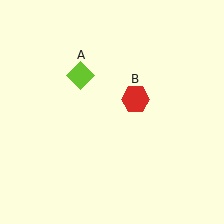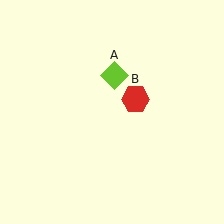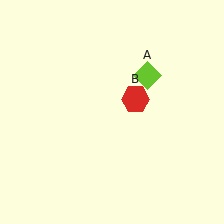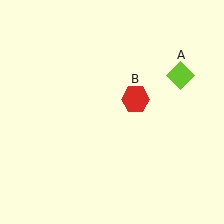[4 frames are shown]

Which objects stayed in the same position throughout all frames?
Red hexagon (object B) remained stationary.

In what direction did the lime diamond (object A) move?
The lime diamond (object A) moved right.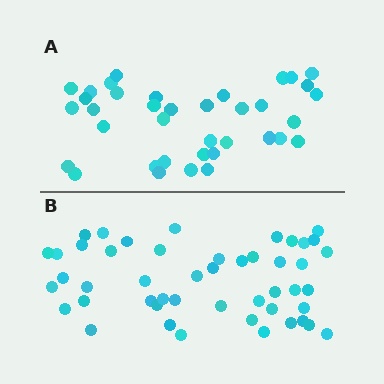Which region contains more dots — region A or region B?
Region B (the bottom region) has more dots.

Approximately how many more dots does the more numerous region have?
Region B has roughly 12 or so more dots than region A.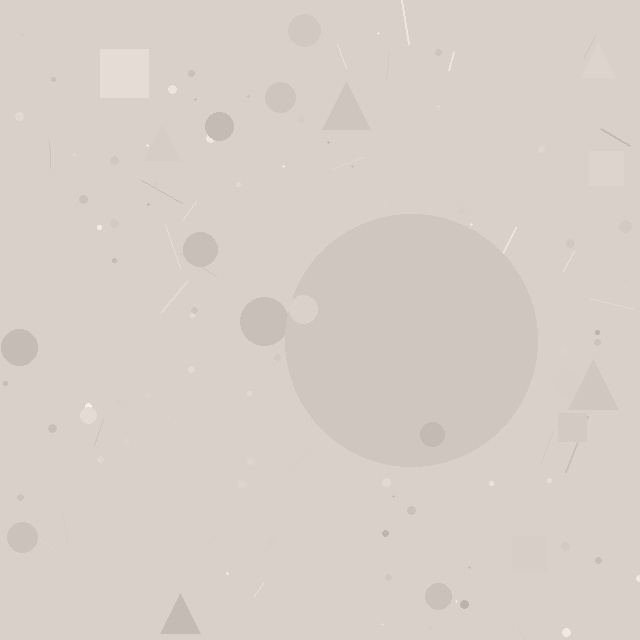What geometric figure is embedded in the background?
A circle is embedded in the background.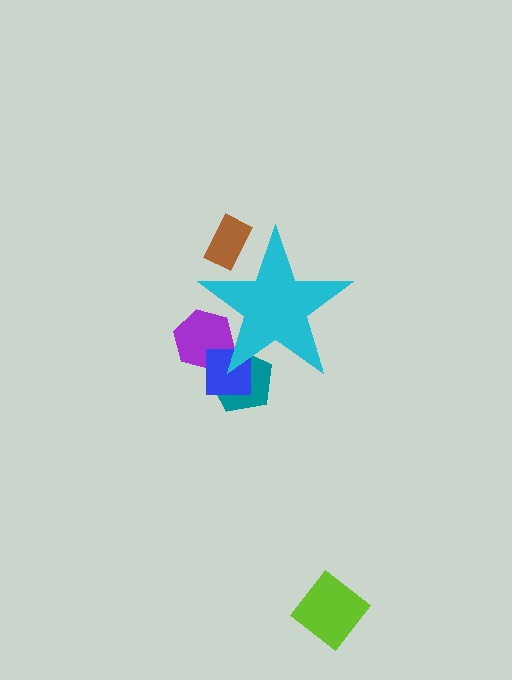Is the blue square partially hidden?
Yes, the blue square is partially hidden behind the cyan star.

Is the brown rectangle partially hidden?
Yes, the brown rectangle is partially hidden behind the cyan star.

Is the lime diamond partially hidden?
No, the lime diamond is fully visible.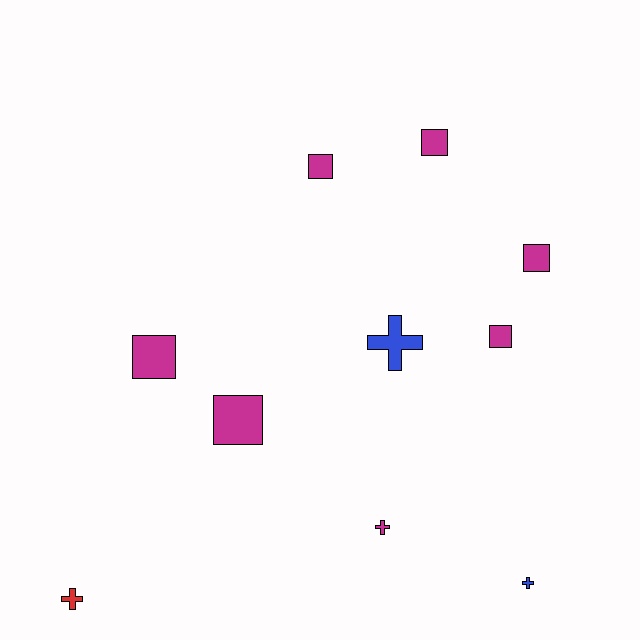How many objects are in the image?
There are 10 objects.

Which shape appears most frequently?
Square, with 6 objects.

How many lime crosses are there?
There are no lime crosses.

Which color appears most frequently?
Magenta, with 7 objects.